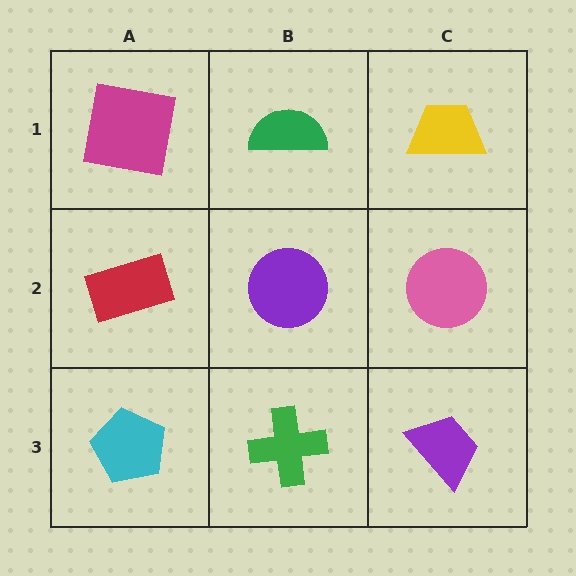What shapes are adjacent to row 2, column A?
A magenta square (row 1, column A), a cyan pentagon (row 3, column A), a purple circle (row 2, column B).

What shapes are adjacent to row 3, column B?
A purple circle (row 2, column B), a cyan pentagon (row 3, column A), a purple trapezoid (row 3, column C).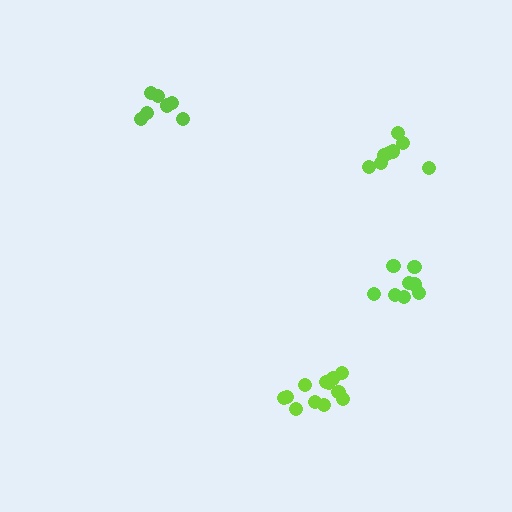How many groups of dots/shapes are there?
There are 4 groups.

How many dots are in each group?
Group 1: 7 dots, Group 2: 8 dots, Group 3: 12 dots, Group 4: 8 dots (35 total).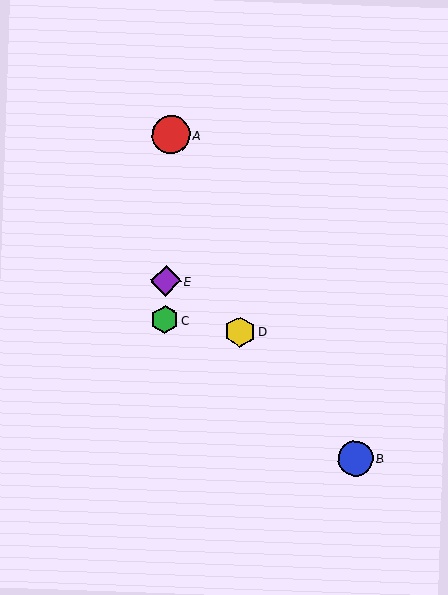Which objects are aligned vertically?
Objects A, C, E are aligned vertically.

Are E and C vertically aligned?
Yes, both are at x≈166.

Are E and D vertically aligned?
No, E is at x≈166 and D is at x≈240.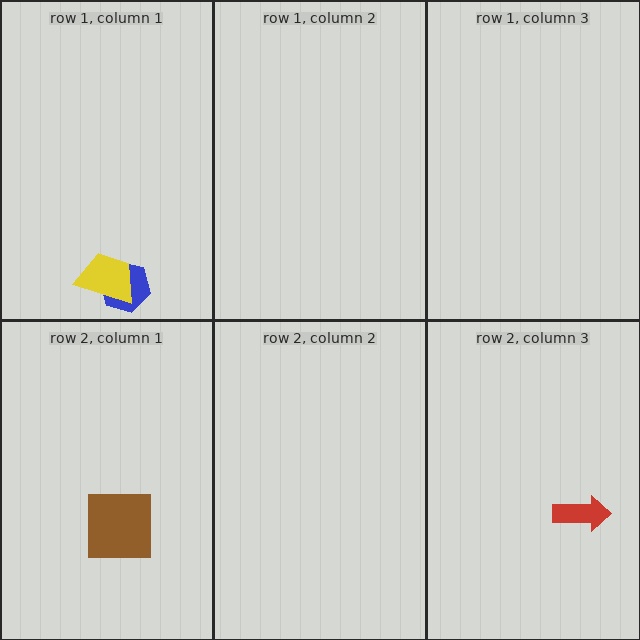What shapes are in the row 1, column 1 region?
The blue hexagon, the yellow trapezoid.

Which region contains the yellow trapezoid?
The row 1, column 1 region.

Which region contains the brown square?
The row 2, column 1 region.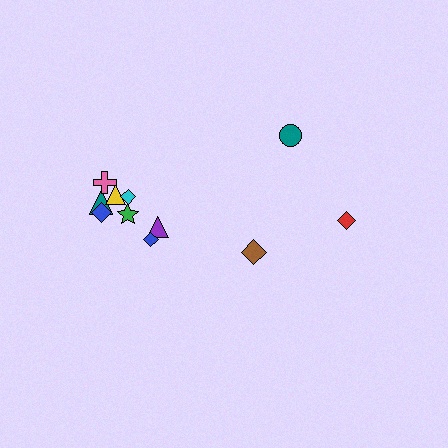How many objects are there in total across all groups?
There are 11 objects.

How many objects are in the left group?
There are 8 objects.